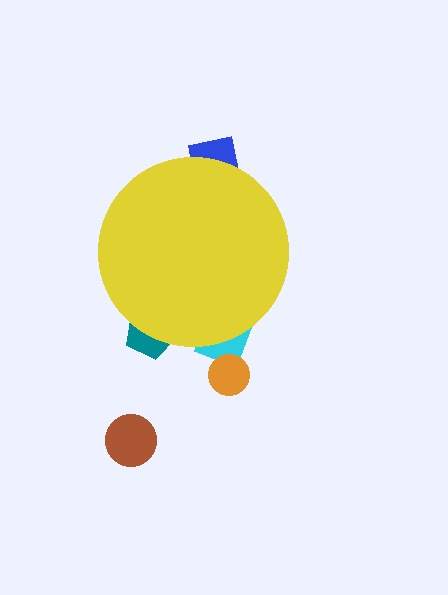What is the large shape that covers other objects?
A yellow circle.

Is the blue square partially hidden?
Yes, the blue square is partially hidden behind the yellow circle.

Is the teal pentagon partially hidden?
Yes, the teal pentagon is partially hidden behind the yellow circle.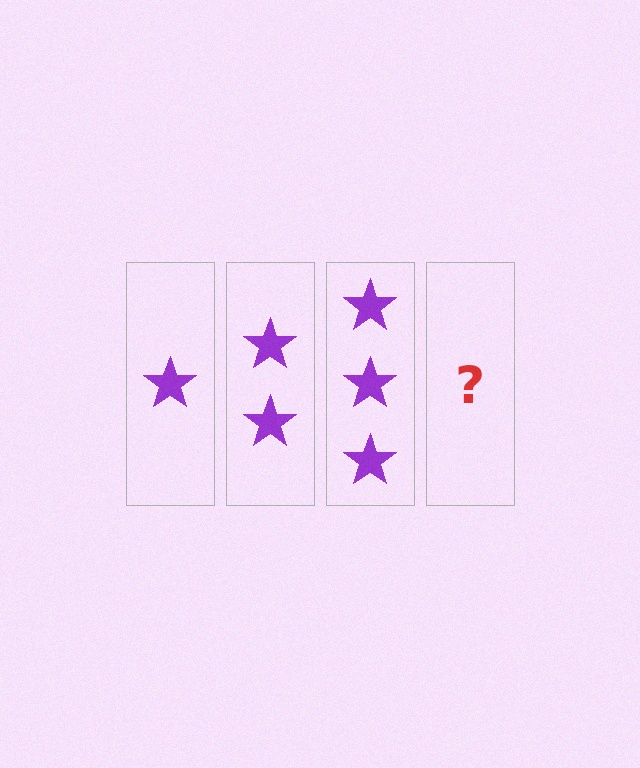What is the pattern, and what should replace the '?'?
The pattern is that each step adds one more star. The '?' should be 4 stars.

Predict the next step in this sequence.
The next step is 4 stars.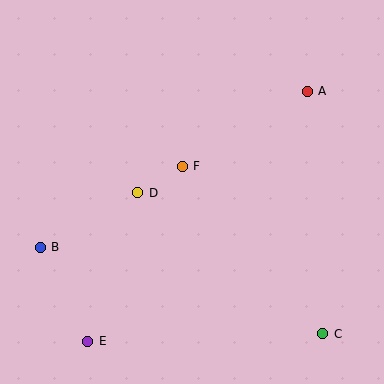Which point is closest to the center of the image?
Point F at (182, 166) is closest to the center.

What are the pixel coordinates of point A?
Point A is at (307, 91).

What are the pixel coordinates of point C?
Point C is at (322, 334).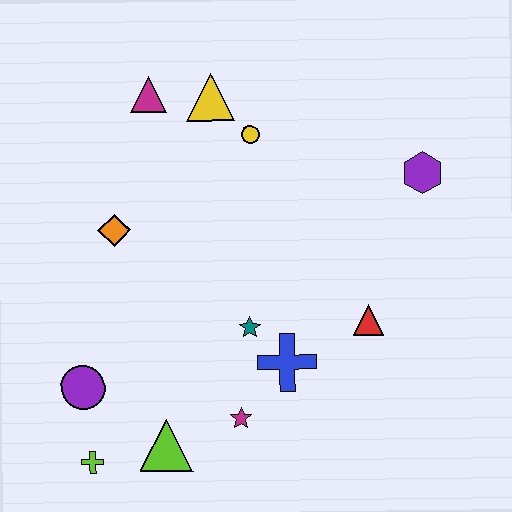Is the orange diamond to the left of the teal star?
Yes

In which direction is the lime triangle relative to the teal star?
The lime triangle is below the teal star.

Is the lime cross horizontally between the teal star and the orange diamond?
No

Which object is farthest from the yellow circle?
The lime cross is farthest from the yellow circle.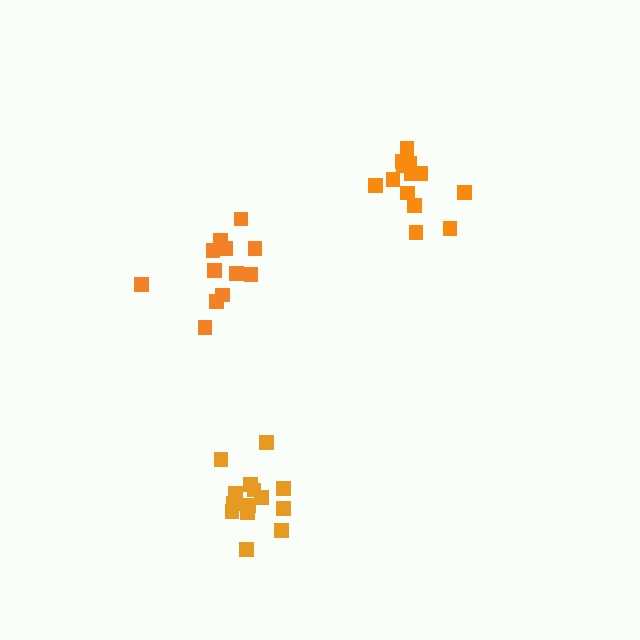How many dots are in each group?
Group 1: 12 dots, Group 2: 14 dots, Group 3: 13 dots (39 total).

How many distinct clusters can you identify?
There are 3 distinct clusters.